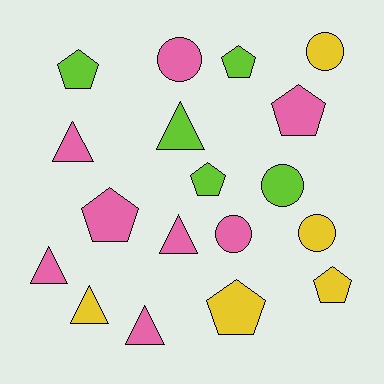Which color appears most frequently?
Pink, with 8 objects.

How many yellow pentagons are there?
There are 2 yellow pentagons.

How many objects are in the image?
There are 18 objects.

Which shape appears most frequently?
Pentagon, with 7 objects.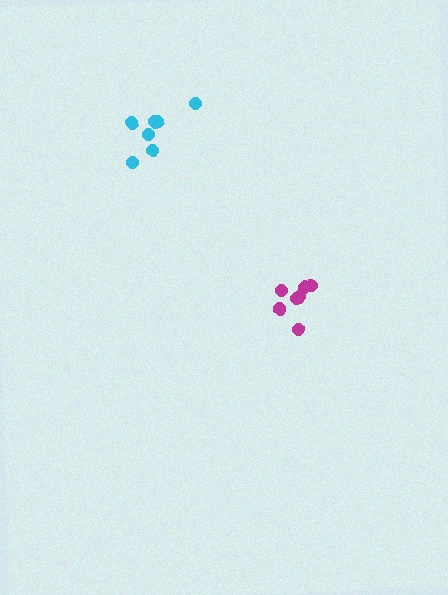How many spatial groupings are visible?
There are 2 spatial groupings.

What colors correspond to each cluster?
The clusters are colored: cyan, magenta.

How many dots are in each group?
Group 1: 7 dots, Group 2: 8 dots (15 total).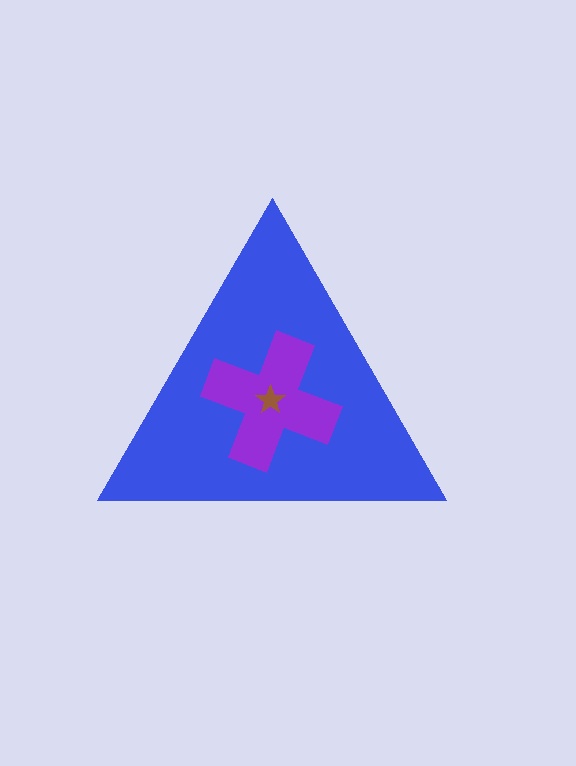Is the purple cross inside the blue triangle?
Yes.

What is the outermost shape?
The blue triangle.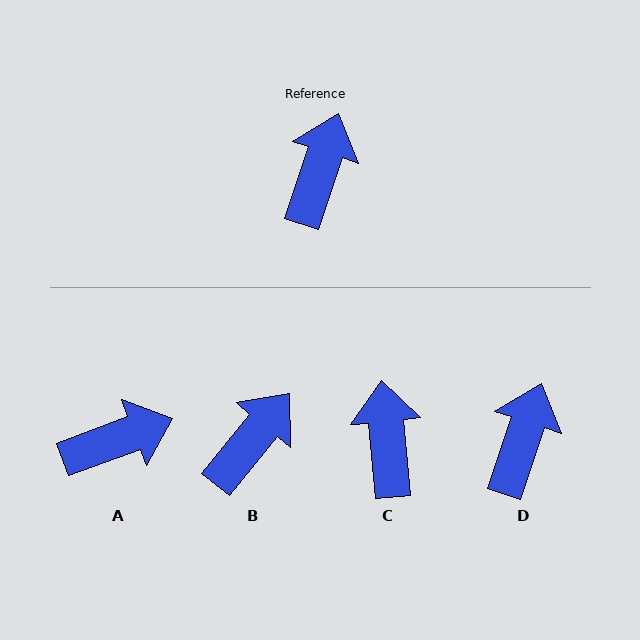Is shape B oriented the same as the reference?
No, it is off by about 21 degrees.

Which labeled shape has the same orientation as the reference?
D.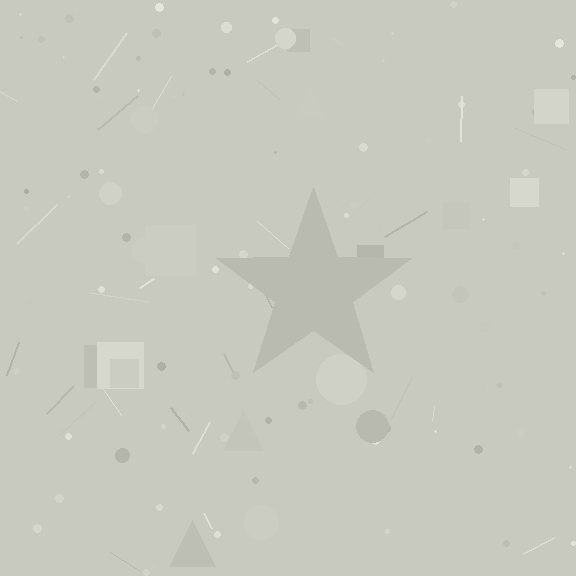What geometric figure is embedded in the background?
A star is embedded in the background.